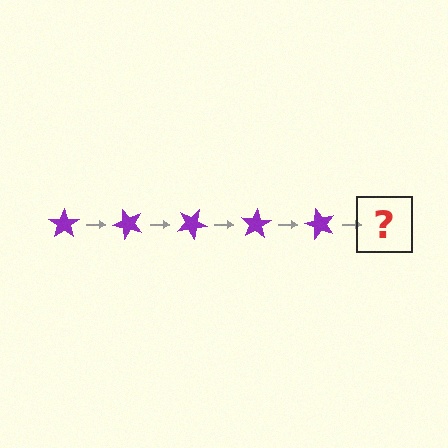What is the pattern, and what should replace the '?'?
The pattern is that the star rotates 50 degrees each step. The '?' should be a purple star rotated 250 degrees.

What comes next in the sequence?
The next element should be a purple star rotated 250 degrees.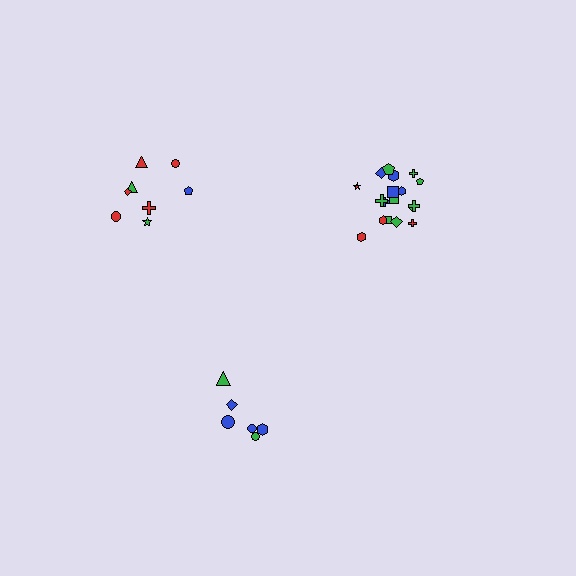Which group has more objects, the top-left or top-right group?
The top-right group.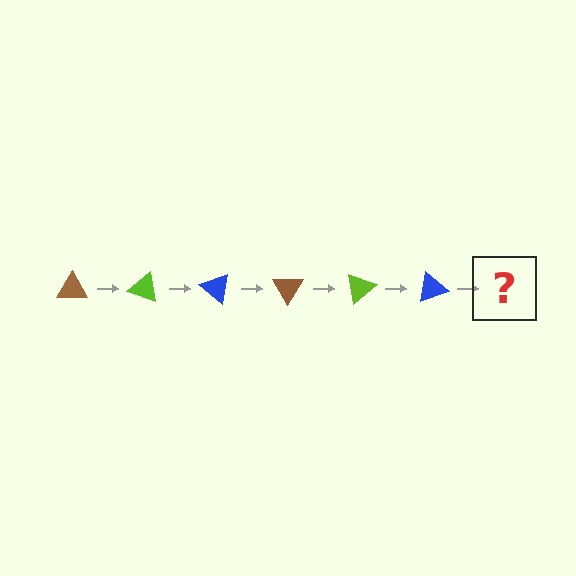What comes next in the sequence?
The next element should be a brown triangle, rotated 120 degrees from the start.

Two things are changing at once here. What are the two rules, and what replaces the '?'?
The two rules are that it rotates 20 degrees each step and the color cycles through brown, lime, and blue. The '?' should be a brown triangle, rotated 120 degrees from the start.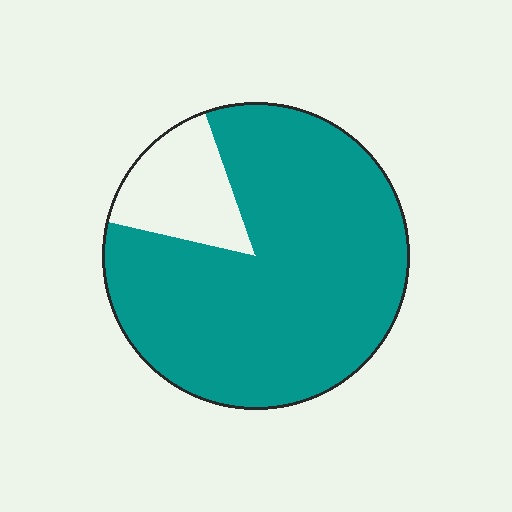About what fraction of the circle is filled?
About five sixths (5/6).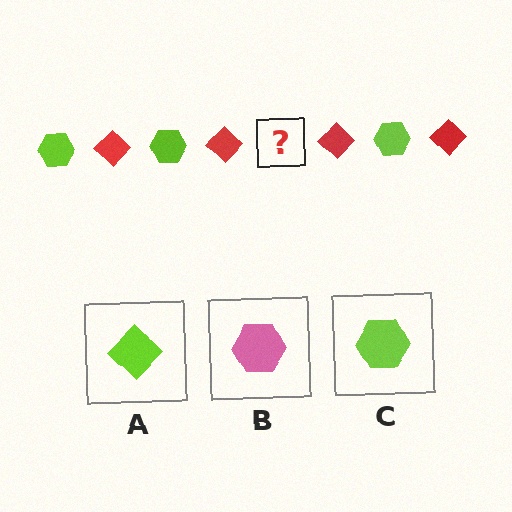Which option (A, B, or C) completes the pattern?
C.